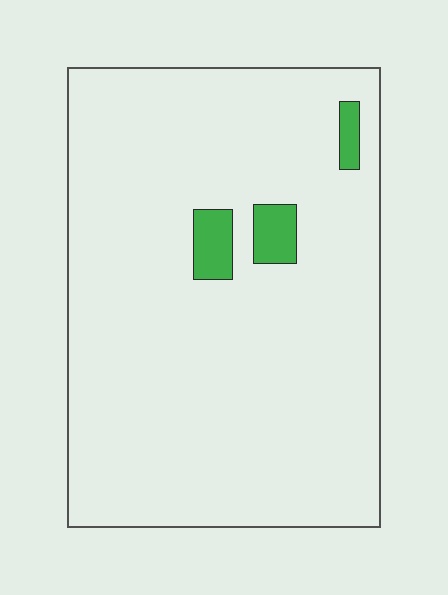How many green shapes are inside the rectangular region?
3.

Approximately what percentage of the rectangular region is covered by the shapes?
Approximately 5%.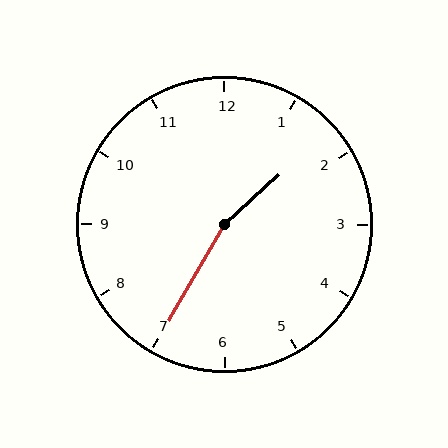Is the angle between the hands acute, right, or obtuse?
It is obtuse.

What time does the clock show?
1:35.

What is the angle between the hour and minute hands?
Approximately 162 degrees.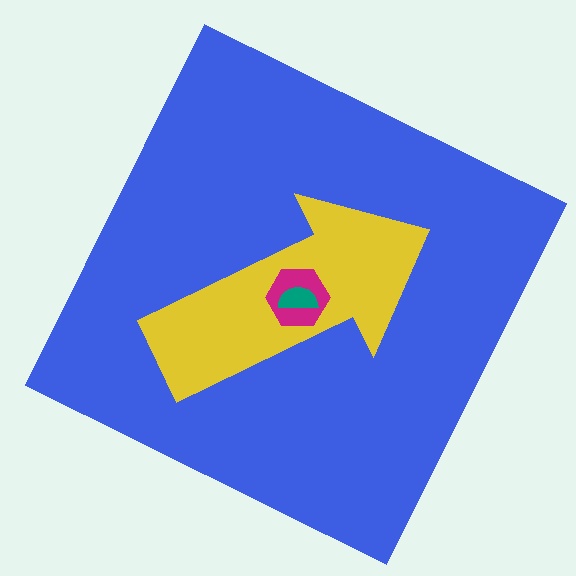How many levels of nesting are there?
4.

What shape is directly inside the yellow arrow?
The magenta hexagon.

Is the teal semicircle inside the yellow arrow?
Yes.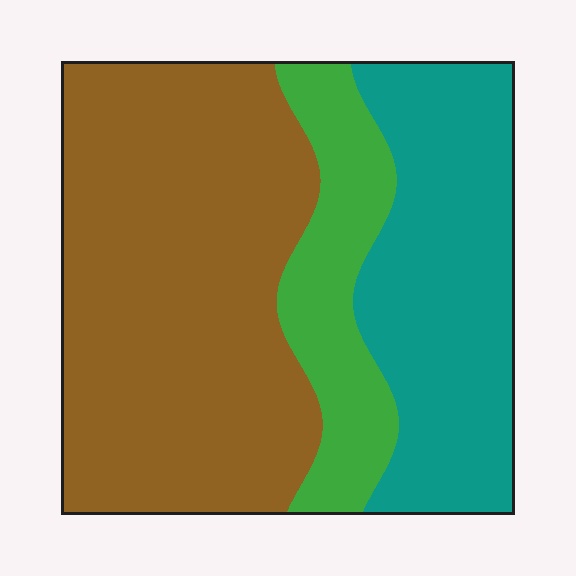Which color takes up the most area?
Brown, at roughly 55%.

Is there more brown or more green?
Brown.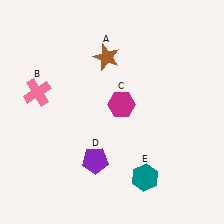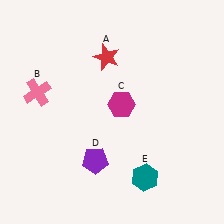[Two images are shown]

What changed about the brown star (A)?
In Image 1, A is brown. In Image 2, it changed to red.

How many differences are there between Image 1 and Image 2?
There is 1 difference between the two images.